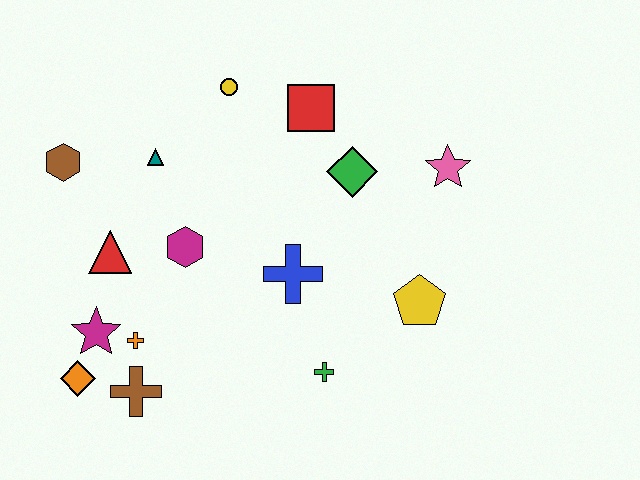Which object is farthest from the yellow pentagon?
The brown hexagon is farthest from the yellow pentagon.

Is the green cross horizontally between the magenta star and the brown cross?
No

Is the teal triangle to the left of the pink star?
Yes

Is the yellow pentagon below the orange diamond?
No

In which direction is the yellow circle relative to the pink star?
The yellow circle is to the left of the pink star.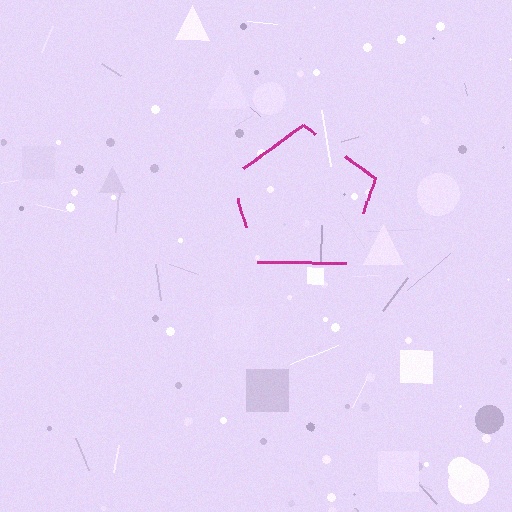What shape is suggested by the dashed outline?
The dashed outline suggests a pentagon.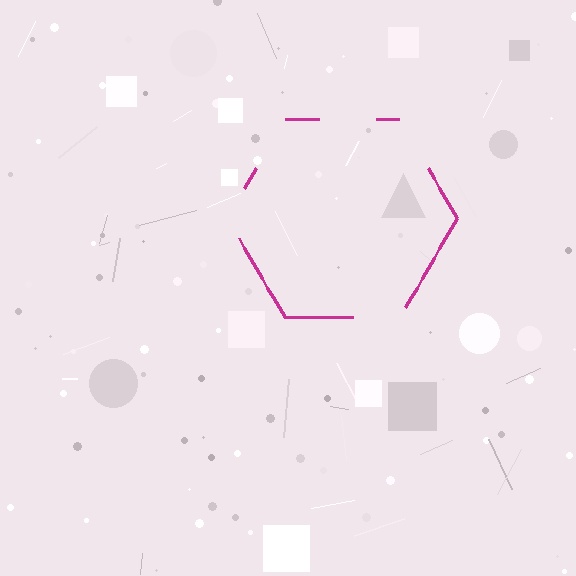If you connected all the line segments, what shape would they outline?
They would outline a hexagon.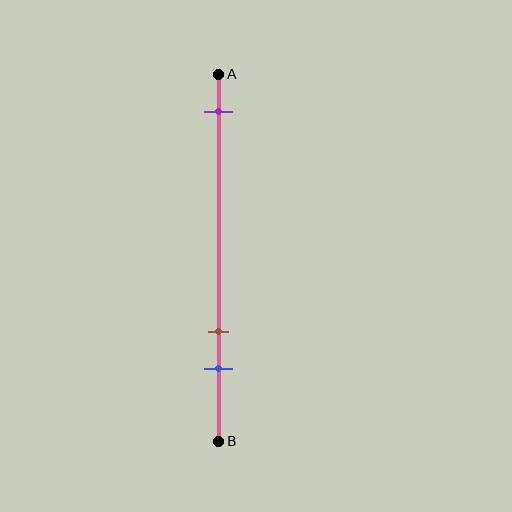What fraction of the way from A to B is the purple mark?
The purple mark is approximately 10% (0.1) of the way from A to B.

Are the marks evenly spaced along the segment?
No, the marks are not evenly spaced.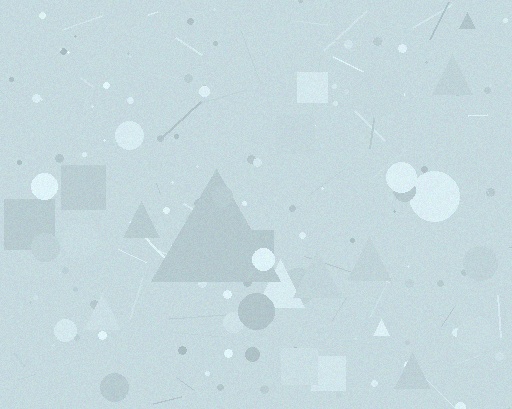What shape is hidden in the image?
A triangle is hidden in the image.